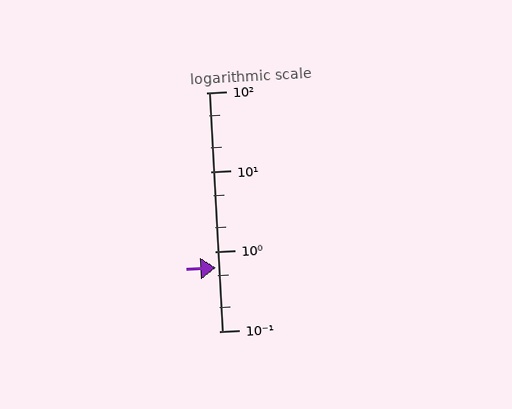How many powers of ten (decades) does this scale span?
The scale spans 3 decades, from 0.1 to 100.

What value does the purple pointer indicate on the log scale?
The pointer indicates approximately 0.62.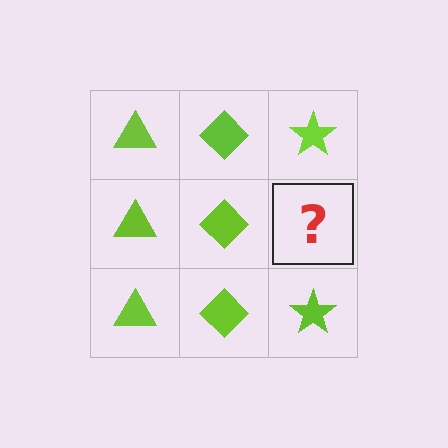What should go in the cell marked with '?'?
The missing cell should contain a lime star.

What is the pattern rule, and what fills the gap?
The rule is that each column has a consistent shape. The gap should be filled with a lime star.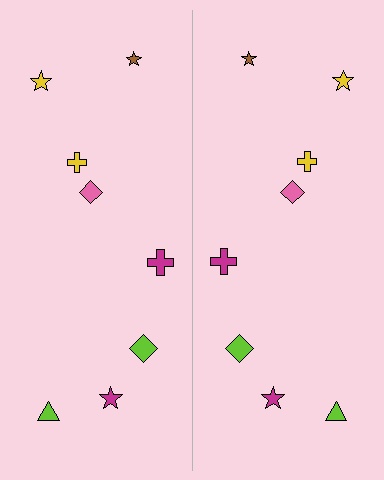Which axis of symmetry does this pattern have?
The pattern has a vertical axis of symmetry running through the center of the image.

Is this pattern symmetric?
Yes, this pattern has bilateral (reflection) symmetry.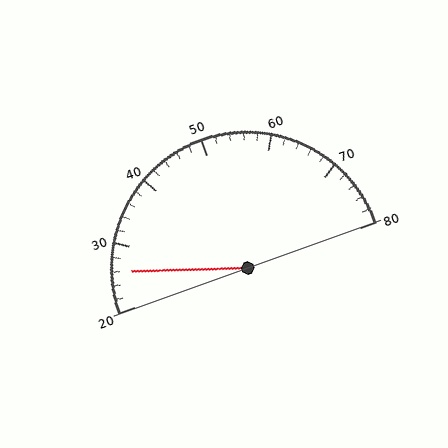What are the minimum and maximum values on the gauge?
The gauge ranges from 20 to 80.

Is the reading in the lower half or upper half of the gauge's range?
The reading is in the lower half of the range (20 to 80).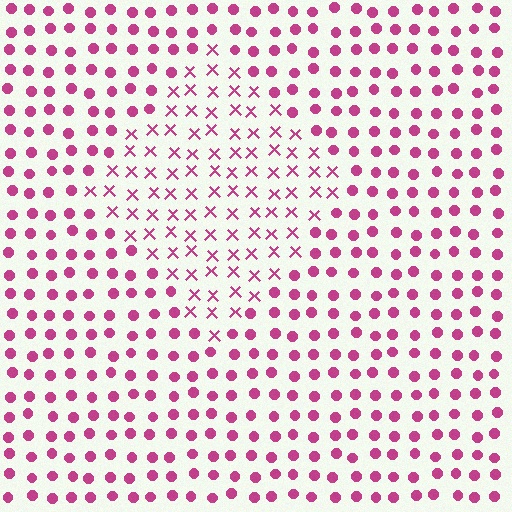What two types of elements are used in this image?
The image uses X marks inside the diamond region and circles outside it.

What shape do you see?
I see a diamond.